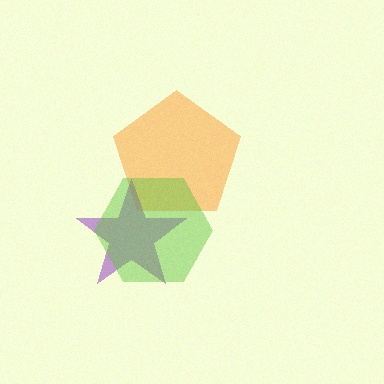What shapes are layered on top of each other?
The layered shapes are: an orange pentagon, a purple star, a lime hexagon.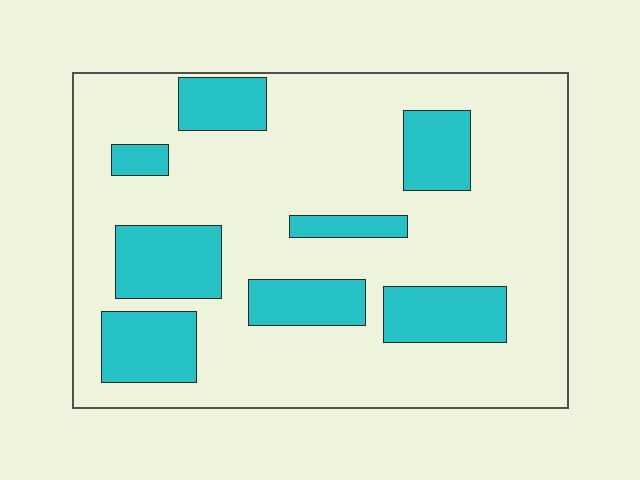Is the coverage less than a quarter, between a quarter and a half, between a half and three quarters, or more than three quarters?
Between a quarter and a half.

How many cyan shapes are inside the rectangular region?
8.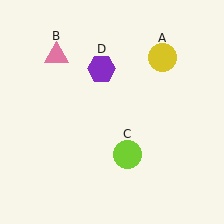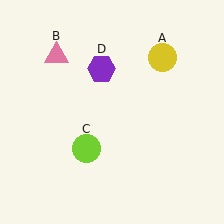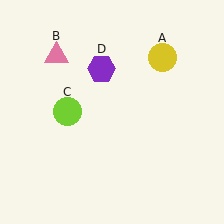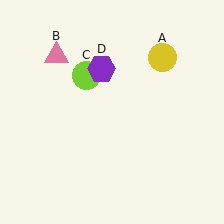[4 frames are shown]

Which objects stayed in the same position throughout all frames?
Yellow circle (object A) and pink triangle (object B) and purple hexagon (object D) remained stationary.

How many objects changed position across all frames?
1 object changed position: lime circle (object C).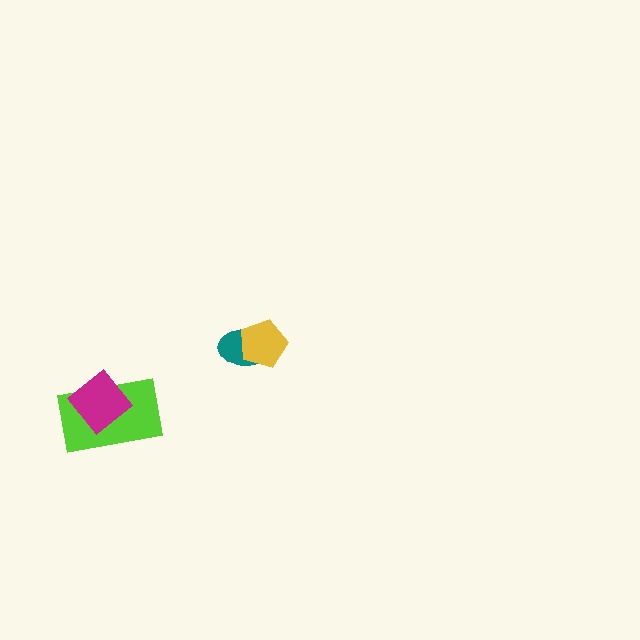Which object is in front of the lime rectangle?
The magenta diamond is in front of the lime rectangle.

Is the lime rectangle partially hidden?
Yes, it is partially covered by another shape.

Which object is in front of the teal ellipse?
The yellow pentagon is in front of the teal ellipse.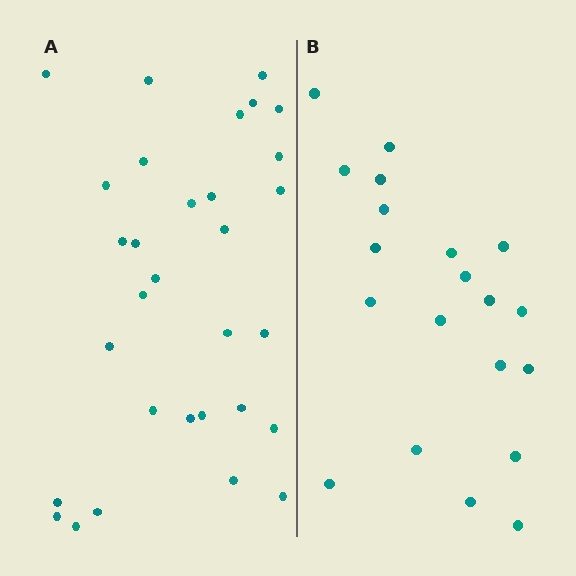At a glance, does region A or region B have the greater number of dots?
Region A (the left region) has more dots.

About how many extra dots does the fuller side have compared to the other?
Region A has roughly 12 or so more dots than region B.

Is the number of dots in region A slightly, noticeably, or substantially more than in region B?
Region A has substantially more. The ratio is roughly 1.6 to 1.